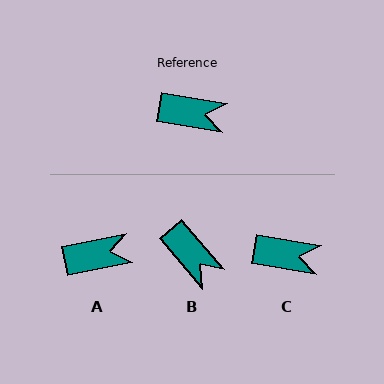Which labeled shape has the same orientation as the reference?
C.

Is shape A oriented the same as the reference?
No, it is off by about 21 degrees.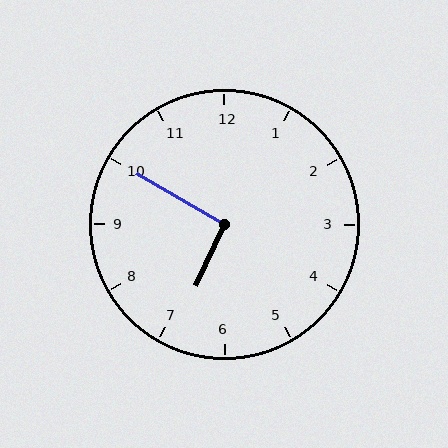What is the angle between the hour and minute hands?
Approximately 95 degrees.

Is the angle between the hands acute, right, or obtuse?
It is right.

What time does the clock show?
6:50.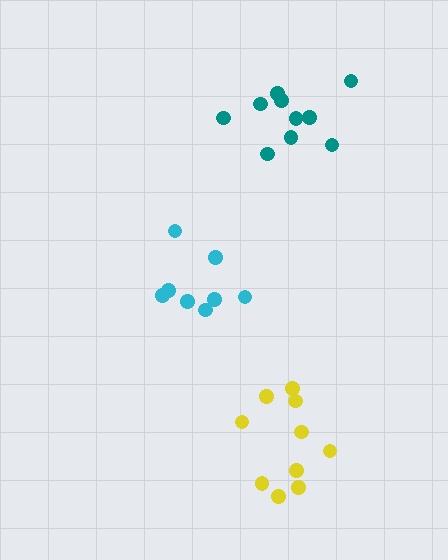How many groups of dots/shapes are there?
There are 3 groups.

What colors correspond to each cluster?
The clusters are colored: teal, yellow, cyan.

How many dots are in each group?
Group 1: 10 dots, Group 2: 10 dots, Group 3: 8 dots (28 total).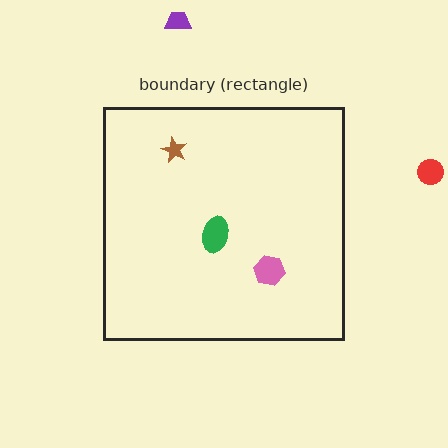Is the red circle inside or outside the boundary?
Outside.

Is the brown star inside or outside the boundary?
Inside.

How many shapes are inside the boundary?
3 inside, 2 outside.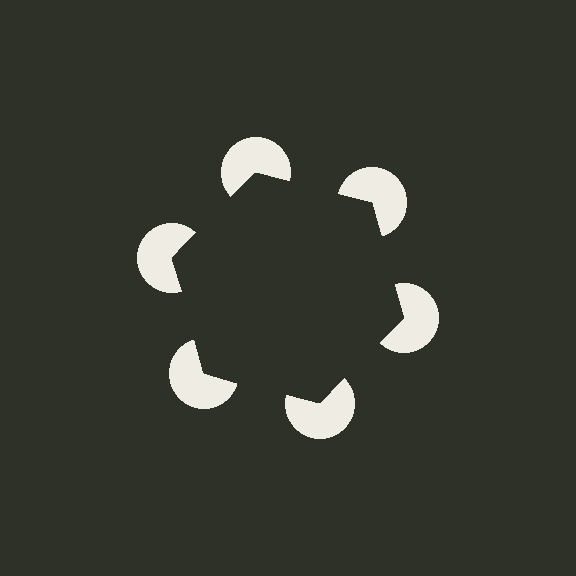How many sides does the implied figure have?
6 sides.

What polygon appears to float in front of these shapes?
An illusory hexagon — its edges are inferred from the aligned wedge cuts in the pac-man discs, not physically drawn.